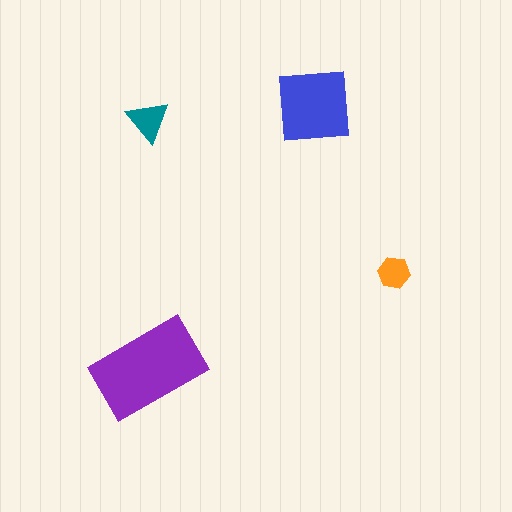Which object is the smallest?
The orange hexagon.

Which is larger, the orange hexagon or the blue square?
The blue square.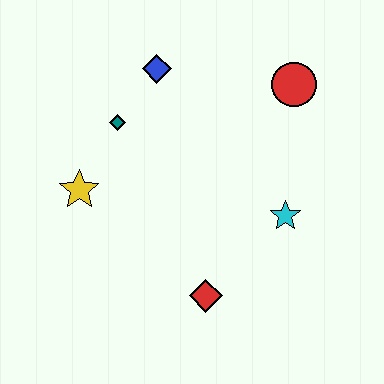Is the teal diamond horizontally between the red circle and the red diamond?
No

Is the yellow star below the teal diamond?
Yes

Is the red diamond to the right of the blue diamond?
Yes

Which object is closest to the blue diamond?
The teal diamond is closest to the blue diamond.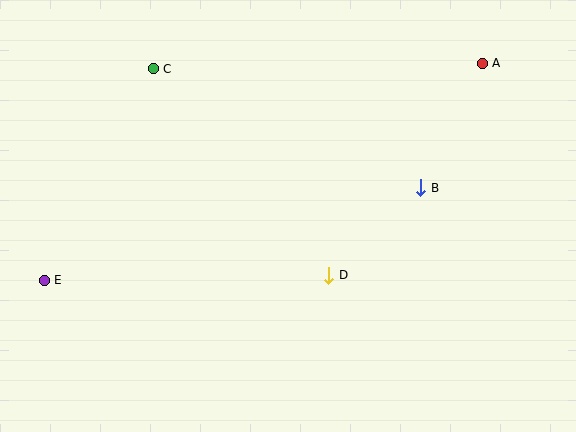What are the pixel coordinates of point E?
Point E is at (44, 280).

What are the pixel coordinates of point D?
Point D is at (329, 275).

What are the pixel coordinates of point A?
Point A is at (482, 63).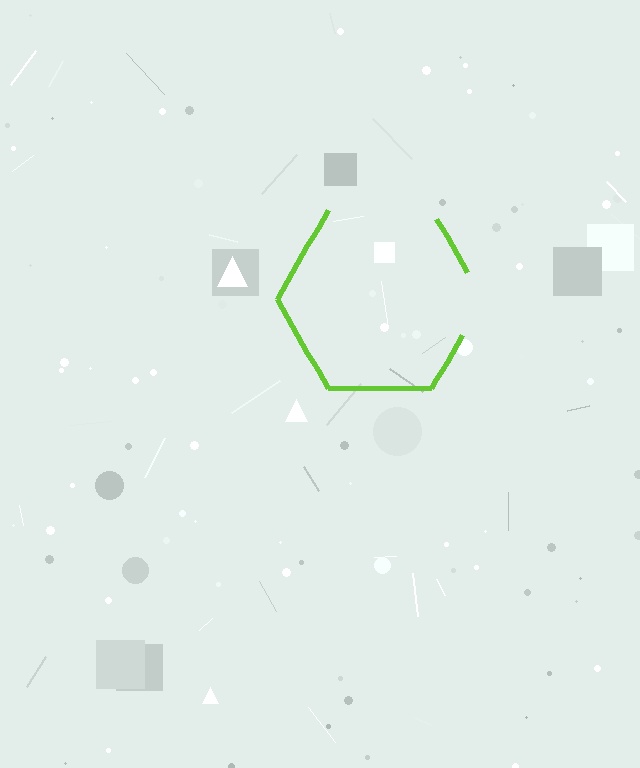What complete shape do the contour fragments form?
The contour fragments form a hexagon.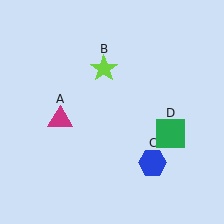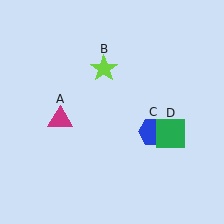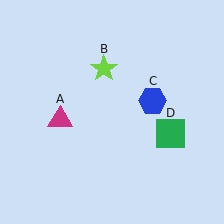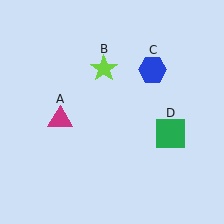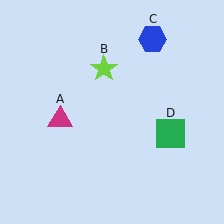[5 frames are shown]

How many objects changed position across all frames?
1 object changed position: blue hexagon (object C).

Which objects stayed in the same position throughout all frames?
Magenta triangle (object A) and lime star (object B) and green square (object D) remained stationary.